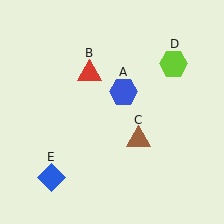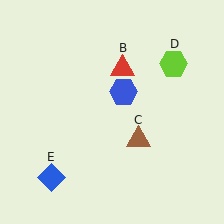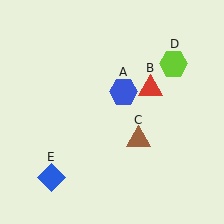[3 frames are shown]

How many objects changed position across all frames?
1 object changed position: red triangle (object B).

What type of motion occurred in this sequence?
The red triangle (object B) rotated clockwise around the center of the scene.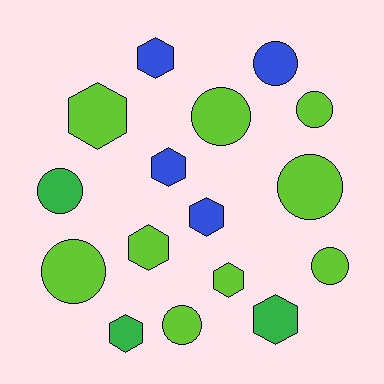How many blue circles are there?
There is 1 blue circle.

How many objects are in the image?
There are 16 objects.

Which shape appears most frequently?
Circle, with 8 objects.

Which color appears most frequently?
Lime, with 9 objects.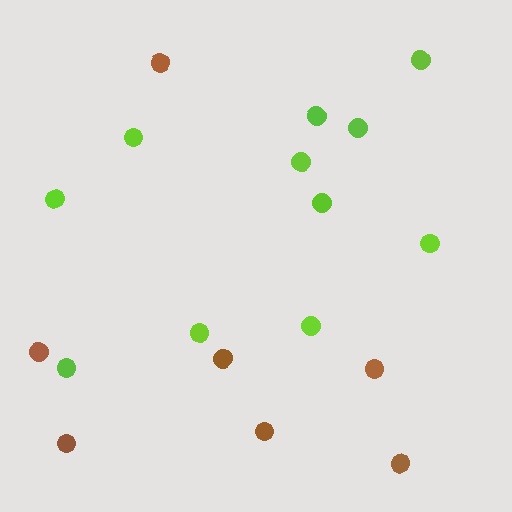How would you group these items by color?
There are 2 groups: one group of lime circles (11) and one group of brown circles (7).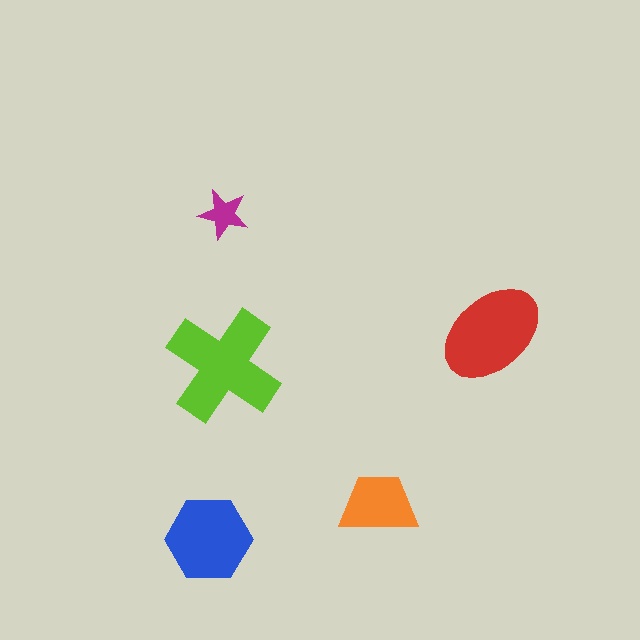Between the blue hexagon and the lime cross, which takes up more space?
The lime cross.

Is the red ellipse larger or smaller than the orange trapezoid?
Larger.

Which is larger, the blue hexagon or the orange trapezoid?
The blue hexagon.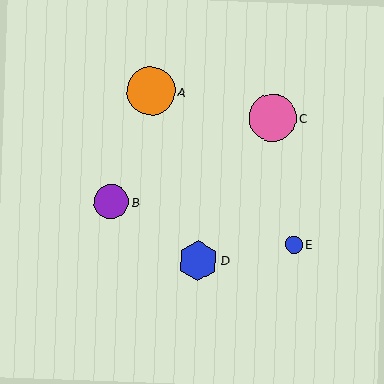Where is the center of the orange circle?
The center of the orange circle is at (151, 91).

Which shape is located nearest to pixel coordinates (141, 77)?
The orange circle (labeled A) at (151, 91) is nearest to that location.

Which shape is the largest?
The orange circle (labeled A) is the largest.